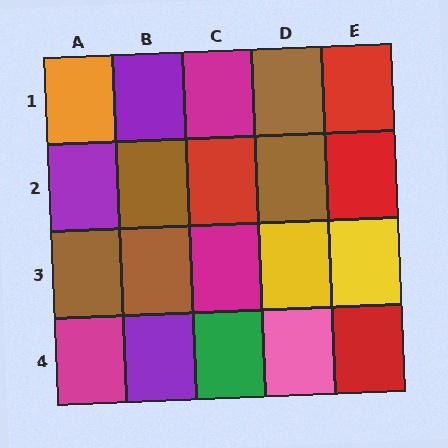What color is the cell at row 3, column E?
Yellow.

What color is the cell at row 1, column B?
Purple.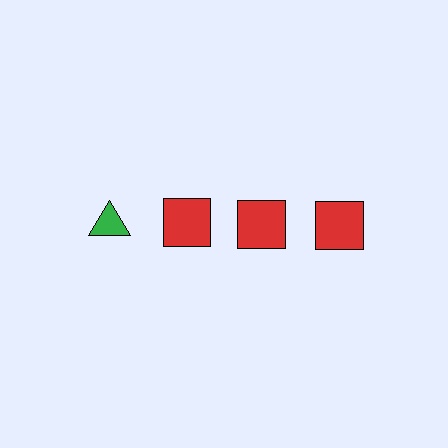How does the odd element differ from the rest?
It differs in both color (green instead of red) and shape (triangle instead of square).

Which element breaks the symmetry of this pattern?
The green triangle in the top row, leftmost column breaks the symmetry. All other shapes are red squares.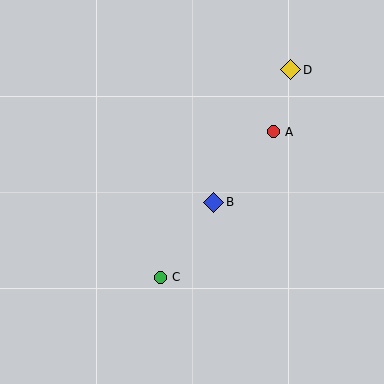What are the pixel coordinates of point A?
Point A is at (273, 132).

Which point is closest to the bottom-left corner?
Point C is closest to the bottom-left corner.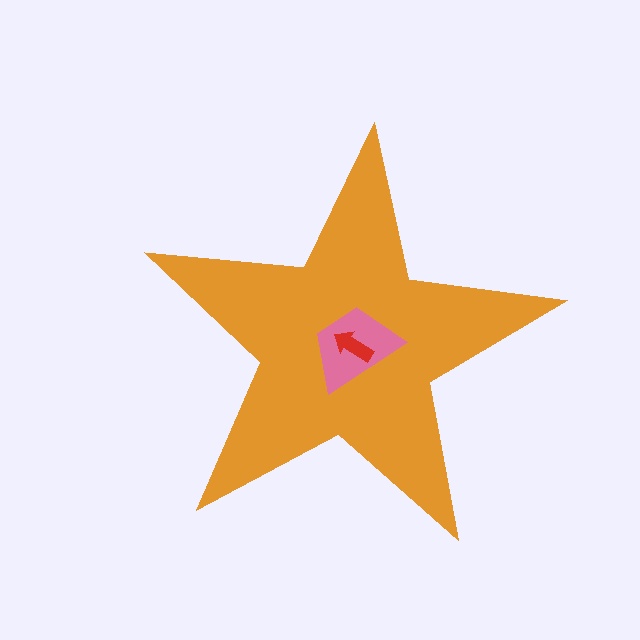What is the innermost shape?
The red arrow.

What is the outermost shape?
The orange star.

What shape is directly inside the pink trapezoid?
The red arrow.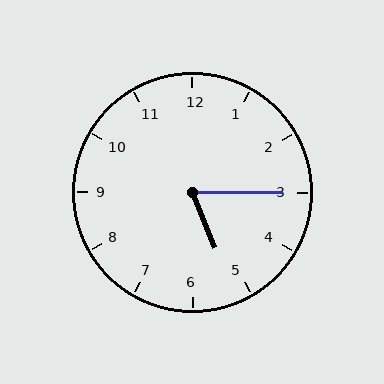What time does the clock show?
5:15.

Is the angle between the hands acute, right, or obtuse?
It is acute.